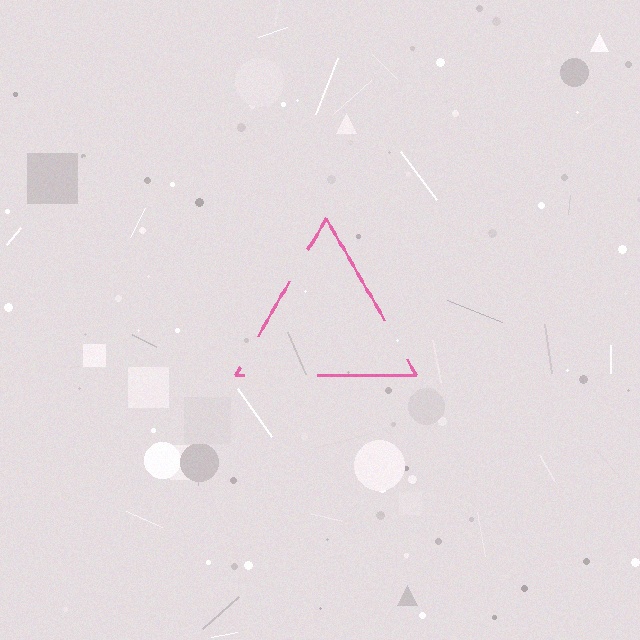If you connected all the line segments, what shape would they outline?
They would outline a triangle.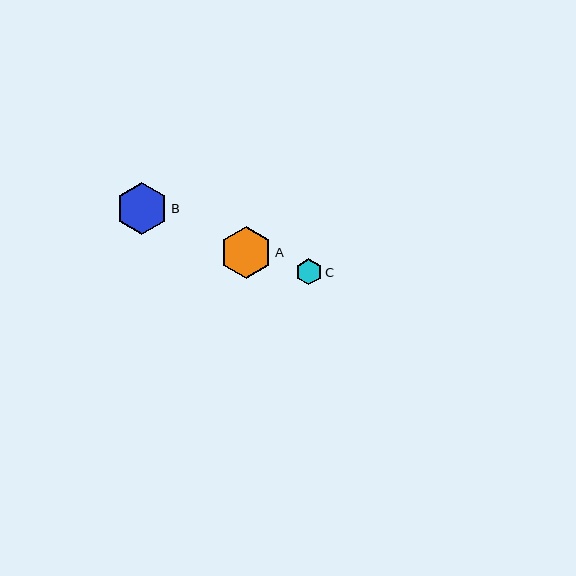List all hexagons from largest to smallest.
From largest to smallest: A, B, C.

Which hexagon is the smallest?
Hexagon C is the smallest with a size of approximately 26 pixels.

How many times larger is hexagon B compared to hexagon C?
Hexagon B is approximately 2.0 times the size of hexagon C.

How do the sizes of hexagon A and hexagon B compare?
Hexagon A and hexagon B are approximately the same size.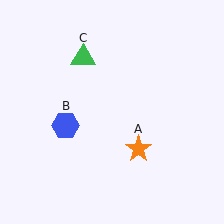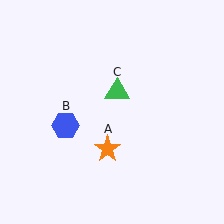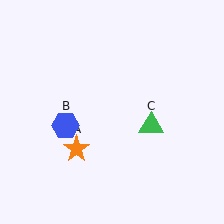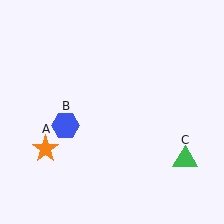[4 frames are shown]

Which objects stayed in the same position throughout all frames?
Blue hexagon (object B) remained stationary.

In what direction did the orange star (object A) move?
The orange star (object A) moved left.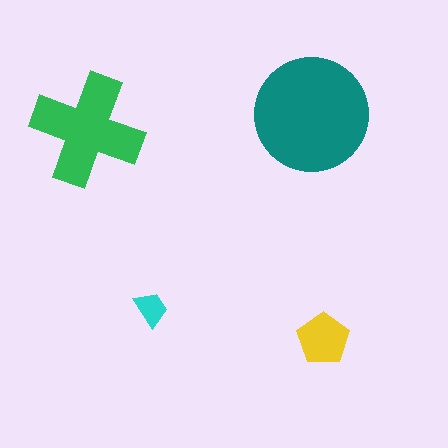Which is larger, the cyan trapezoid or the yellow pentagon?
The yellow pentagon.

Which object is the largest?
The teal circle.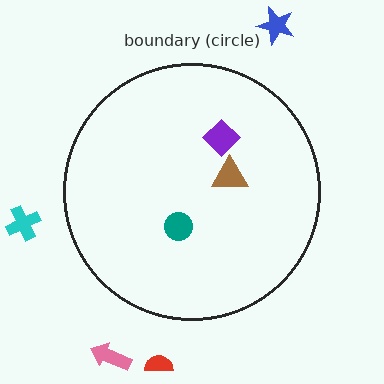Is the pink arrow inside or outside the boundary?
Outside.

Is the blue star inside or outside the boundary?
Outside.